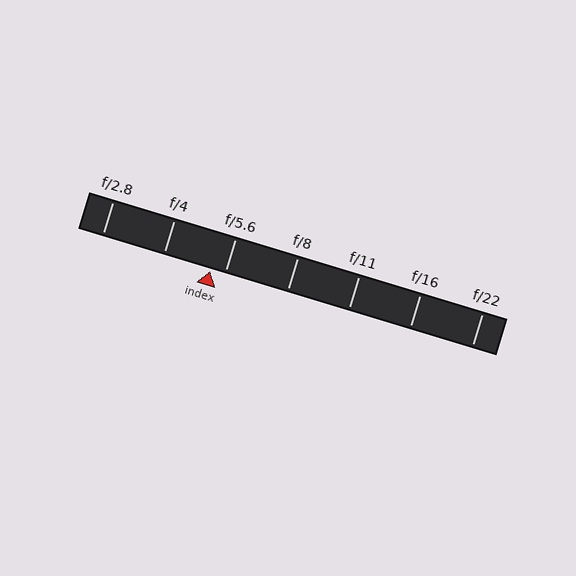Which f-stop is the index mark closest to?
The index mark is closest to f/5.6.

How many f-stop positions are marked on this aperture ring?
There are 7 f-stop positions marked.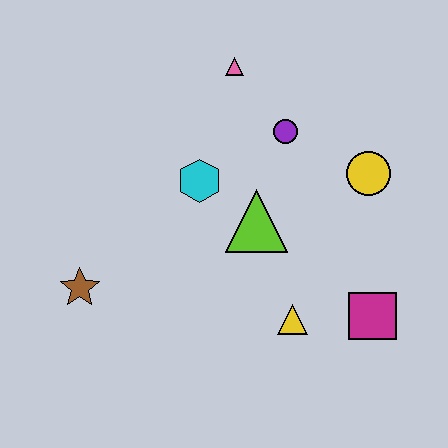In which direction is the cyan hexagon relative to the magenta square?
The cyan hexagon is to the left of the magenta square.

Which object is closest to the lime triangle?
The cyan hexagon is closest to the lime triangle.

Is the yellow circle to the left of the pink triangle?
No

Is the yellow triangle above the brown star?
No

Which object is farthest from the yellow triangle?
The pink triangle is farthest from the yellow triangle.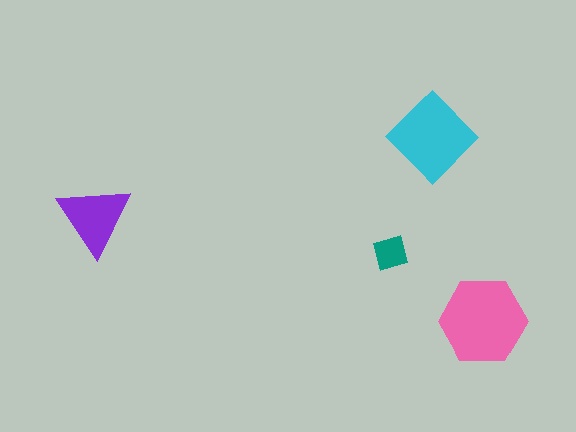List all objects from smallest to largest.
The teal square, the purple triangle, the cyan diamond, the pink hexagon.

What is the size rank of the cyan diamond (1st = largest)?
2nd.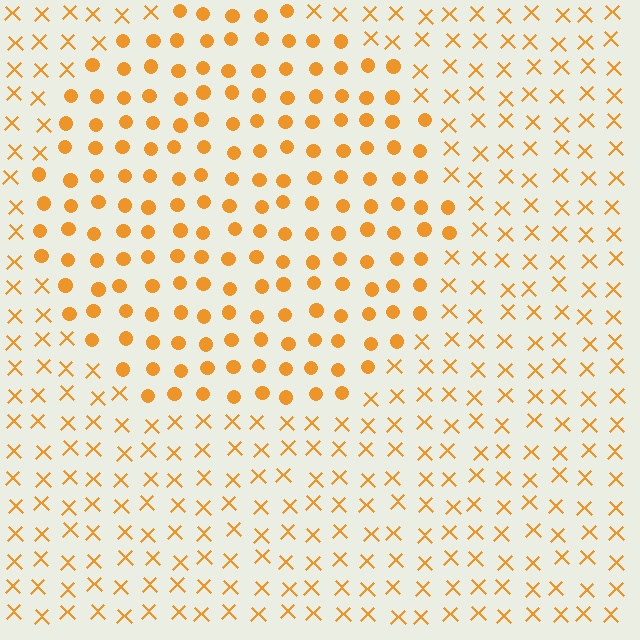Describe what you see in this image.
The image is filled with small orange elements arranged in a uniform grid. A circle-shaped region contains circles, while the surrounding area contains X marks. The boundary is defined purely by the change in element shape.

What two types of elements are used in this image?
The image uses circles inside the circle region and X marks outside it.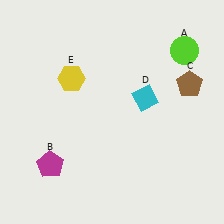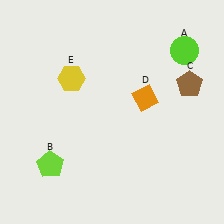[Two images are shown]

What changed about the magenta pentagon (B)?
In Image 1, B is magenta. In Image 2, it changed to lime.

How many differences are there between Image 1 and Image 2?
There are 2 differences between the two images.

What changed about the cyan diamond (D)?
In Image 1, D is cyan. In Image 2, it changed to orange.